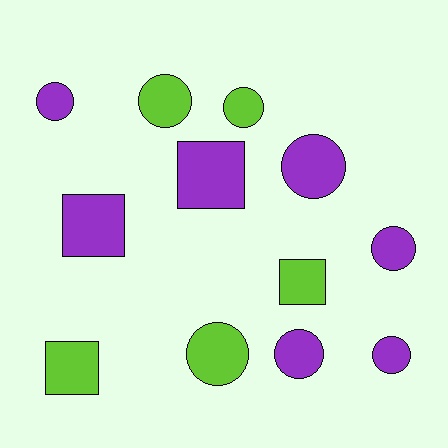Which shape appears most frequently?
Circle, with 8 objects.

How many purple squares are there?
There are 2 purple squares.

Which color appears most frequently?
Purple, with 7 objects.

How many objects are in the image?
There are 12 objects.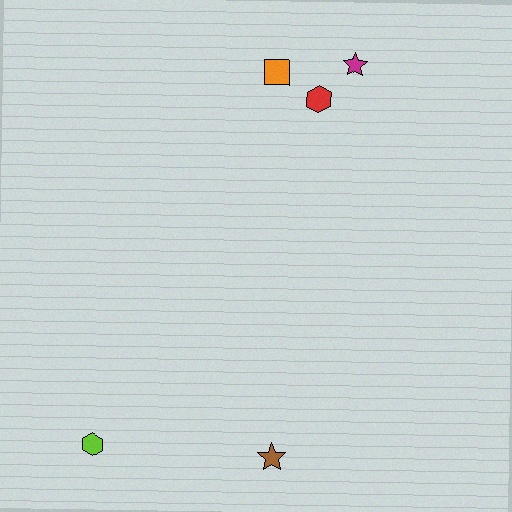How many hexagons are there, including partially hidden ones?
There are 2 hexagons.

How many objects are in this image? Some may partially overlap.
There are 5 objects.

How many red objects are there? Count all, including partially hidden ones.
There is 1 red object.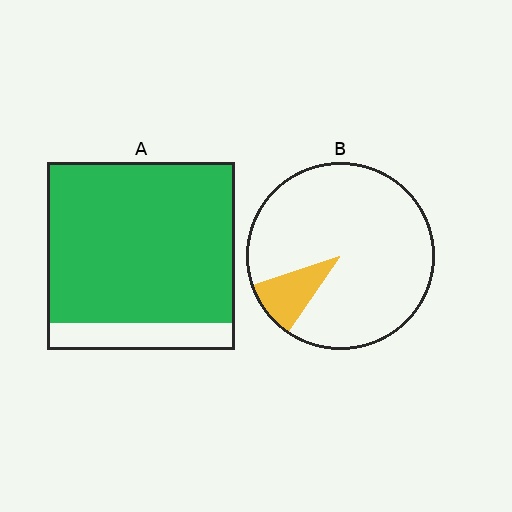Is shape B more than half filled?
No.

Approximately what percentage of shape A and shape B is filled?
A is approximately 85% and B is approximately 10%.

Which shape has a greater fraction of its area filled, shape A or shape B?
Shape A.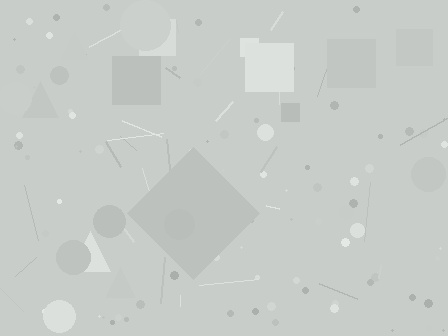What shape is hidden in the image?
A diamond is hidden in the image.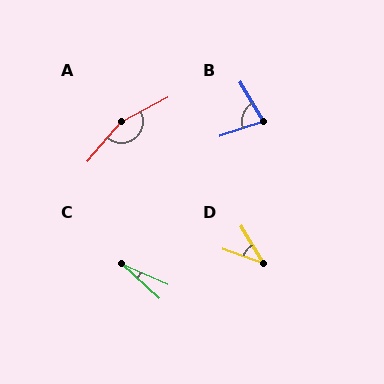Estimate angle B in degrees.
Approximately 78 degrees.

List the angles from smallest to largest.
C (19°), D (39°), B (78°), A (158°).